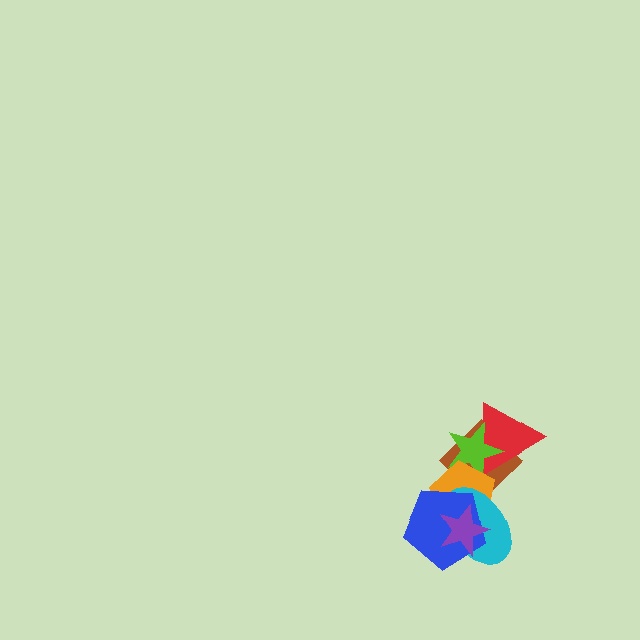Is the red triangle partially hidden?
Yes, it is partially covered by another shape.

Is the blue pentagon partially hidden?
Yes, it is partially covered by another shape.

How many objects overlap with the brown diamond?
5 objects overlap with the brown diamond.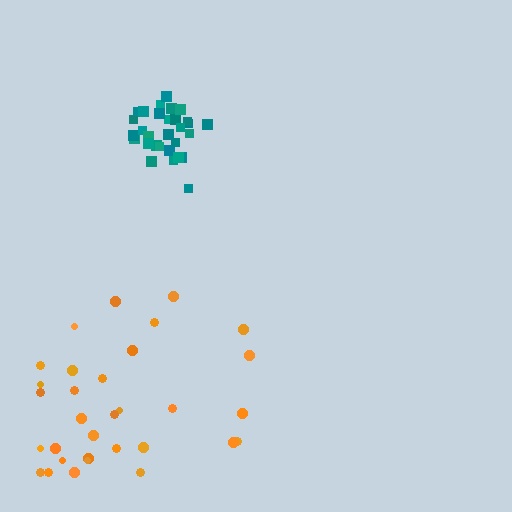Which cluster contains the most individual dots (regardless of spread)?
Orange (32).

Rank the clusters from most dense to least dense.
teal, orange.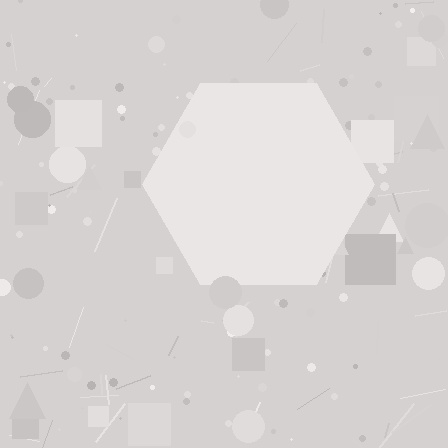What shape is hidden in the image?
A hexagon is hidden in the image.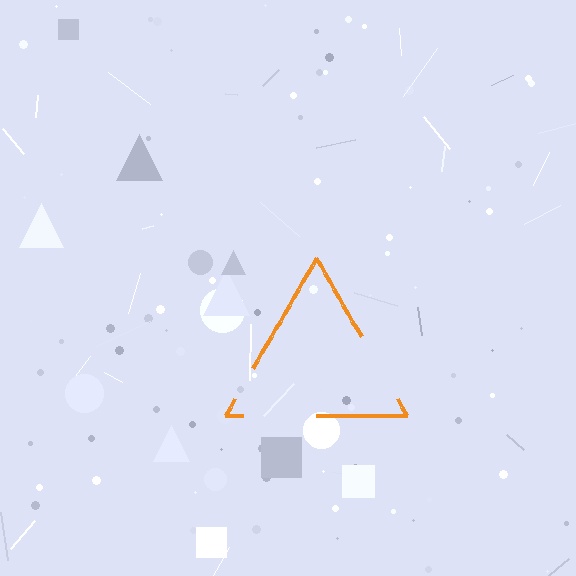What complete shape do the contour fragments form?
The contour fragments form a triangle.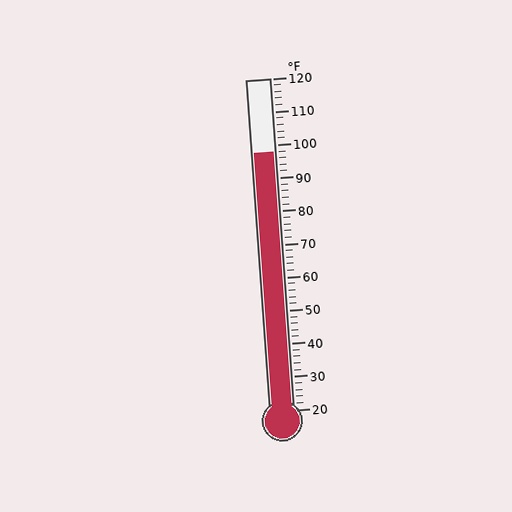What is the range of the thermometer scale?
The thermometer scale ranges from 20°F to 120°F.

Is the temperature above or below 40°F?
The temperature is above 40°F.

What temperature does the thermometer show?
The thermometer shows approximately 98°F.